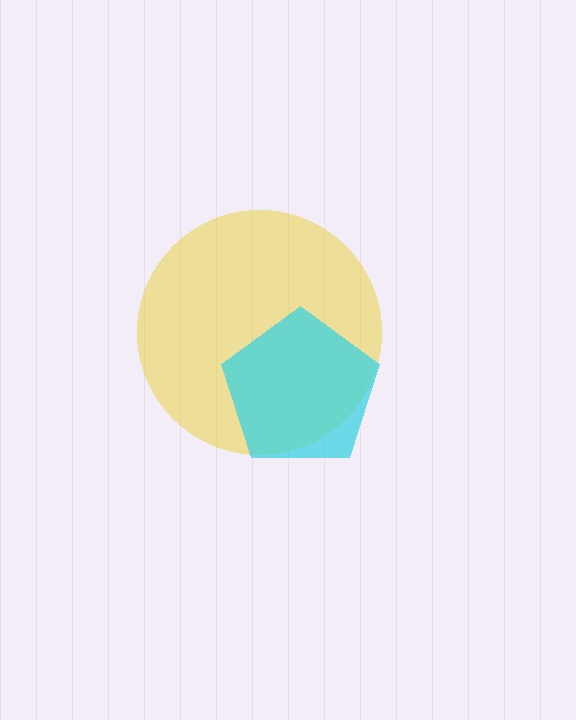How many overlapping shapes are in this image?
There are 2 overlapping shapes in the image.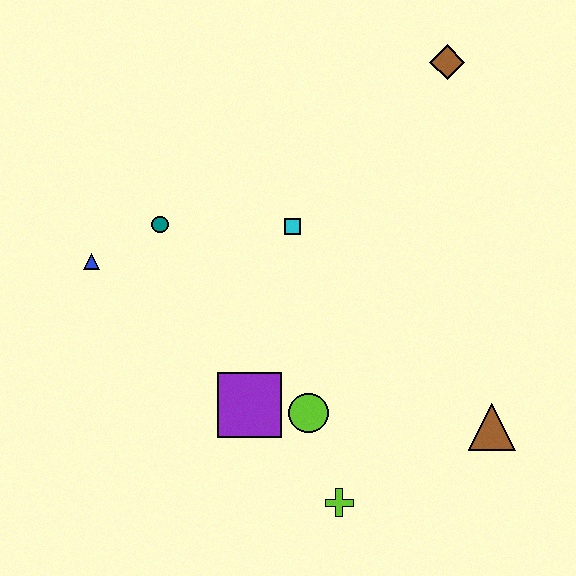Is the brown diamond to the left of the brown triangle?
Yes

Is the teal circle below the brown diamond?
Yes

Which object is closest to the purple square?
The lime circle is closest to the purple square.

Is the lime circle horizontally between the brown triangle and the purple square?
Yes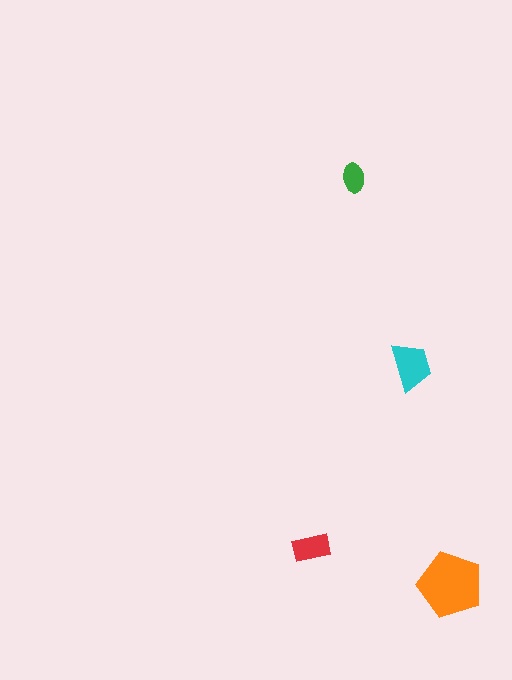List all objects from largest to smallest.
The orange pentagon, the cyan trapezoid, the red rectangle, the green ellipse.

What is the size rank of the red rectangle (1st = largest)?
3rd.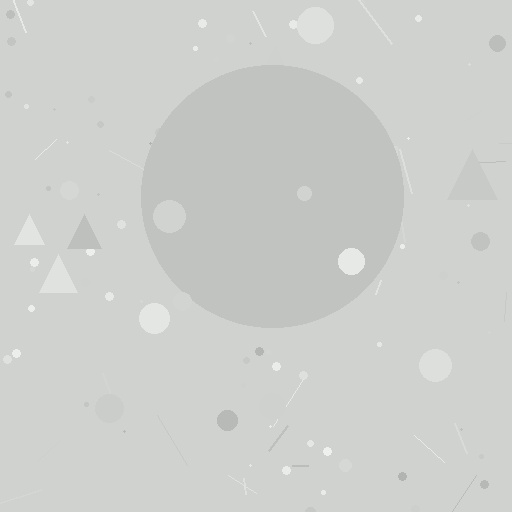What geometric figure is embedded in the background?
A circle is embedded in the background.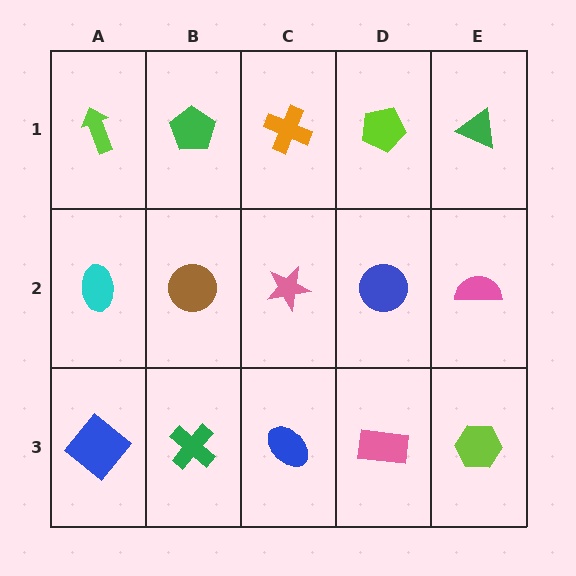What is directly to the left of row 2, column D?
A pink star.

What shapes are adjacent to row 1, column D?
A blue circle (row 2, column D), an orange cross (row 1, column C), a green triangle (row 1, column E).